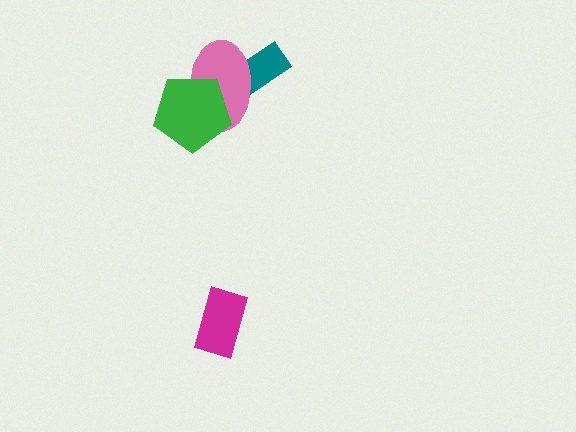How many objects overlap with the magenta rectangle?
0 objects overlap with the magenta rectangle.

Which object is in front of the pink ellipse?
The green pentagon is in front of the pink ellipse.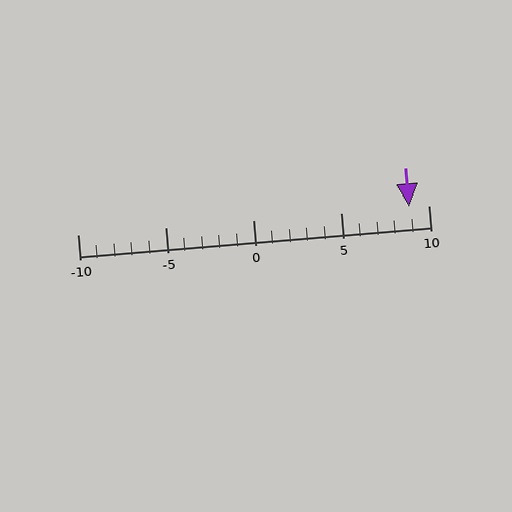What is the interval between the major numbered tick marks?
The major tick marks are spaced 5 units apart.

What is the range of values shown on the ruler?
The ruler shows values from -10 to 10.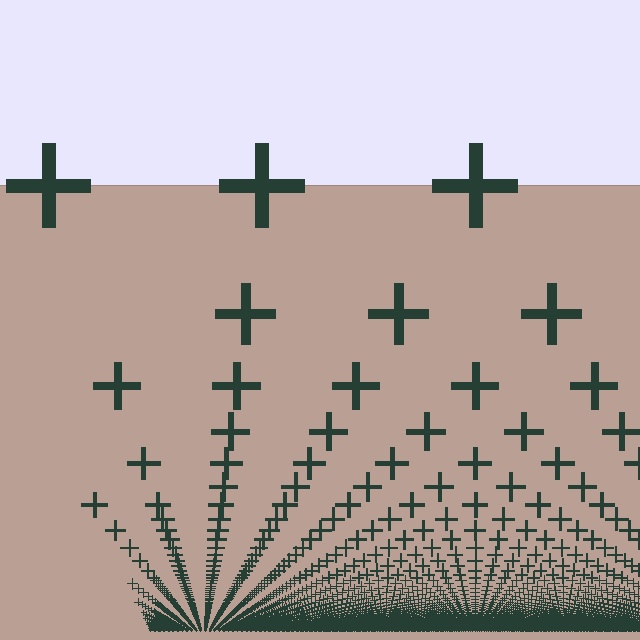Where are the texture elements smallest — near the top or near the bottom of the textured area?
Near the bottom.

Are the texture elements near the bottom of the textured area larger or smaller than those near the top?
Smaller. The gradient is inverted — elements near the bottom are smaller and denser.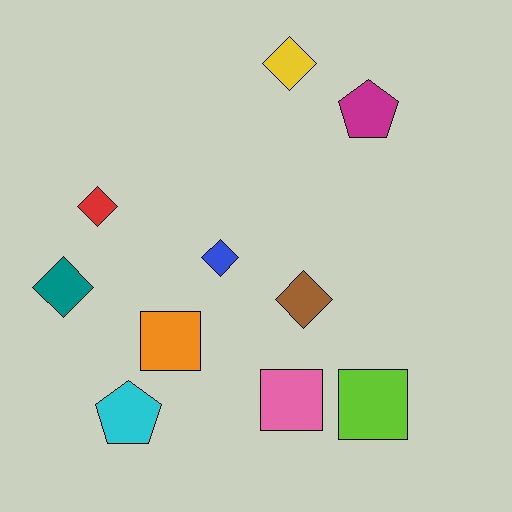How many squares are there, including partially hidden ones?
There are 3 squares.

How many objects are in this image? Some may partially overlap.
There are 10 objects.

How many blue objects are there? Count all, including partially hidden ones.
There is 1 blue object.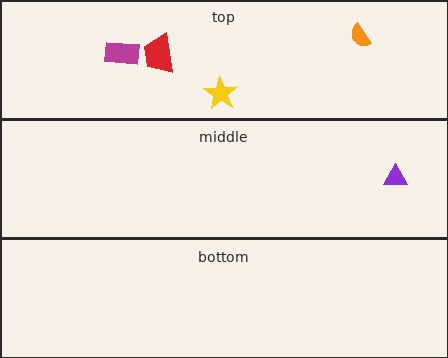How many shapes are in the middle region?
1.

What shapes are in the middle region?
The purple triangle.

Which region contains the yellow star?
The top region.